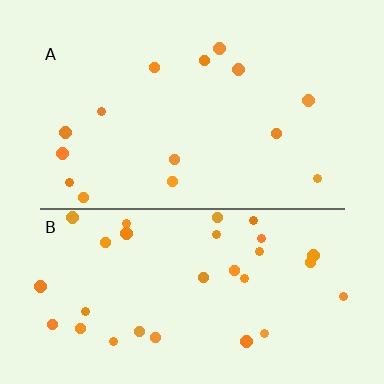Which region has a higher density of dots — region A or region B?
B (the bottom).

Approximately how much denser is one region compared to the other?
Approximately 2.0× — region B over region A.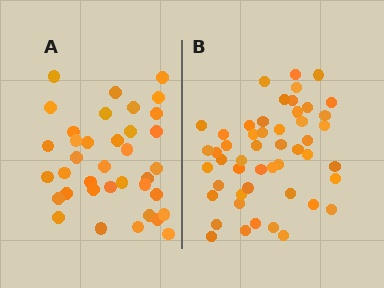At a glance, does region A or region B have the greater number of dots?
Region B (the right region) has more dots.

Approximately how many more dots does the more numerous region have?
Region B has approximately 15 more dots than region A.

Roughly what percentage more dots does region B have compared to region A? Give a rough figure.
About 35% more.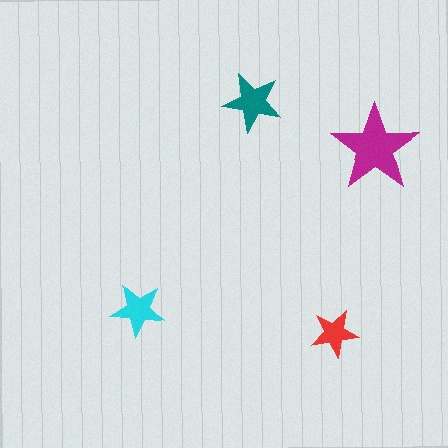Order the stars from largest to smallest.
the magenta one, the teal one, the cyan one, the red one.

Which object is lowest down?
The red star is bottommost.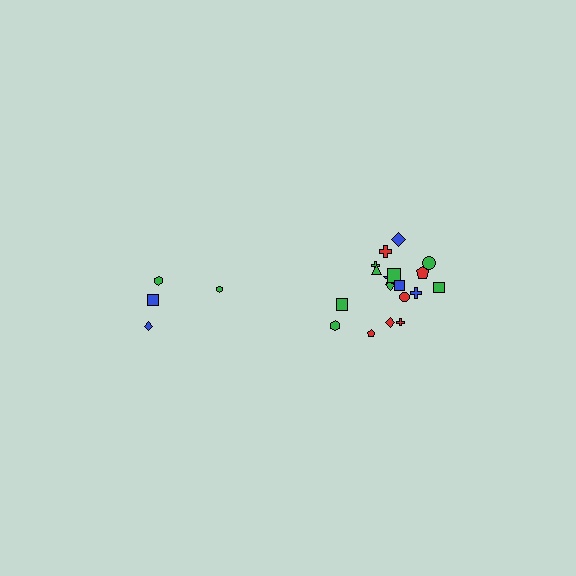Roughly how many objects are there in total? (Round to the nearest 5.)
Roughly 20 objects in total.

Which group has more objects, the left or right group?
The right group.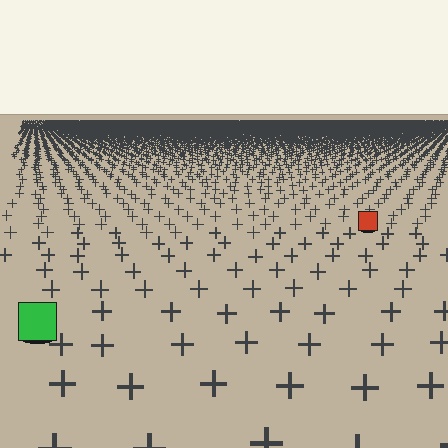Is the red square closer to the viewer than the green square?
No. The green square is closer — you can tell from the texture gradient: the ground texture is coarser near it.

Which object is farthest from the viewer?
The red square is farthest from the viewer. It appears smaller and the ground texture around it is denser.